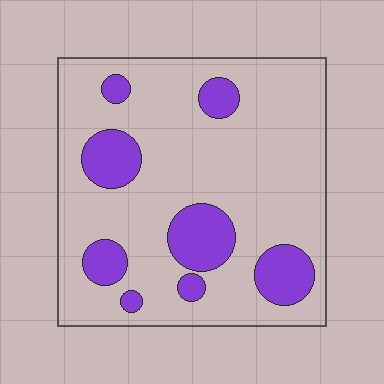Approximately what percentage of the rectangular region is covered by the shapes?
Approximately 20%.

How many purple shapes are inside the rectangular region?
8.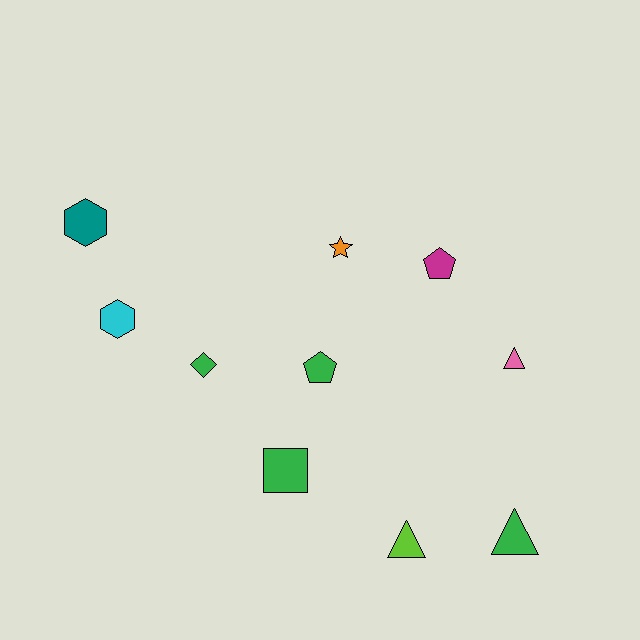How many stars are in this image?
There is 1 star.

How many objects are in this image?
There are 10 objects.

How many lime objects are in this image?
There is 1 lime object.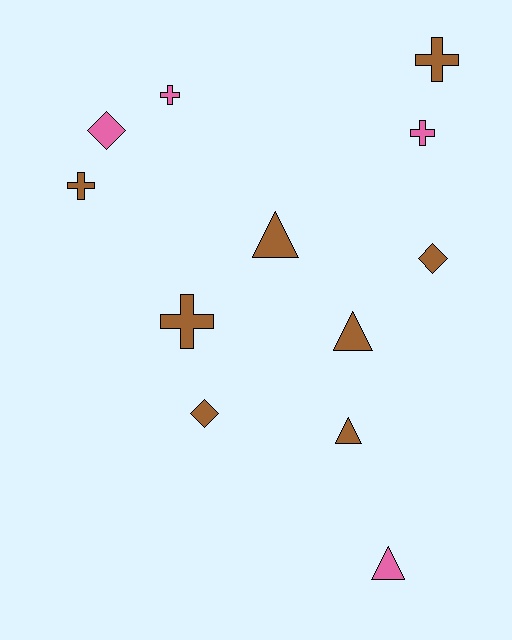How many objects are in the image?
There are 12 objects.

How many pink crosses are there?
There are 2 pink crosses.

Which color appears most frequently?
Brown, with 8 objects.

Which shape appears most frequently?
Cross, with 5 objects.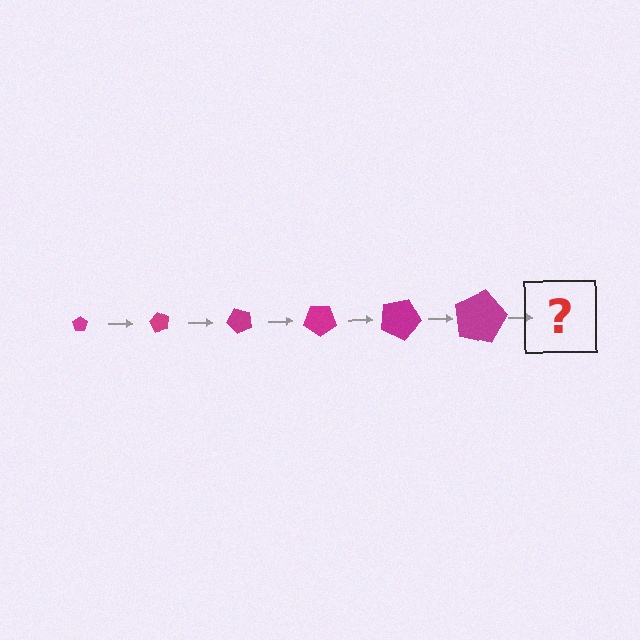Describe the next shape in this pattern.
It should be a pentagon, larger than the previous one and rotated 360 degrees from the start.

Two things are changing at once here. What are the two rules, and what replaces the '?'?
The two rules are that the pentagon grows larger each step and it rotates 60 degrees each step. The '?' should be a pentagon, larger than the previous one and rotated 360 degrees from the start.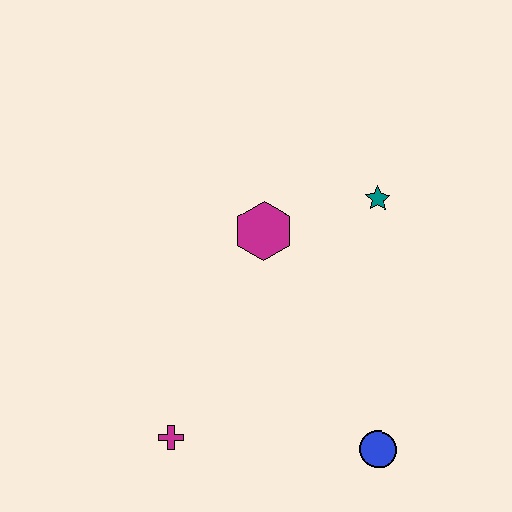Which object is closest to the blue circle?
The magenta cross is closest to the blue circle.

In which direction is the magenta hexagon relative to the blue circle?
The magenta hexagon is above the blue circle.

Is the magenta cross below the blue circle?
No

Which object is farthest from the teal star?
The magenta cross is farthest from the teal star.